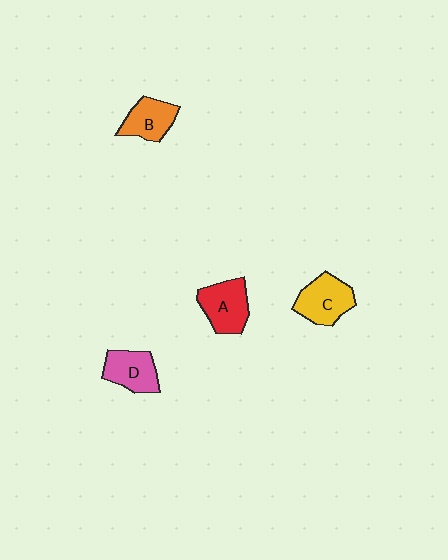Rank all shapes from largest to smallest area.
From largest to smallest: C (yellow), A (red), D (pink), B (orange).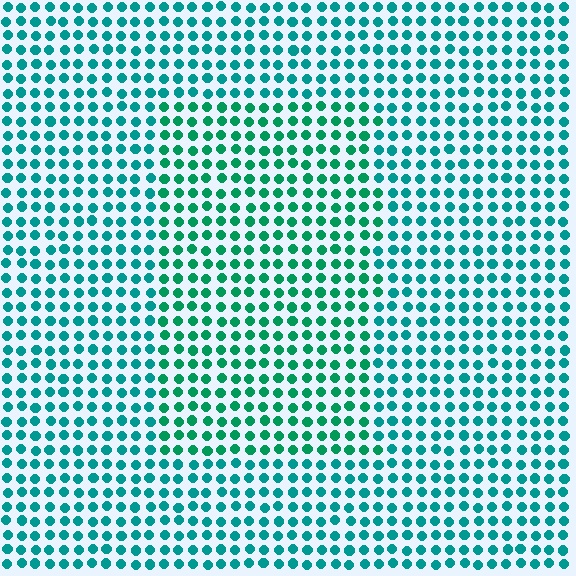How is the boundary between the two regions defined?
The boundary is defined purely by a slight shift in hue (about 23 degrees). Spacing, size, and orientation are identical on both sides.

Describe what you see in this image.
The image is filled with small teal elements in a uniform arrangement. A rectangle-shaped region is visible where the elements are tinted to a slightly different hue, forming a subtle color boundary.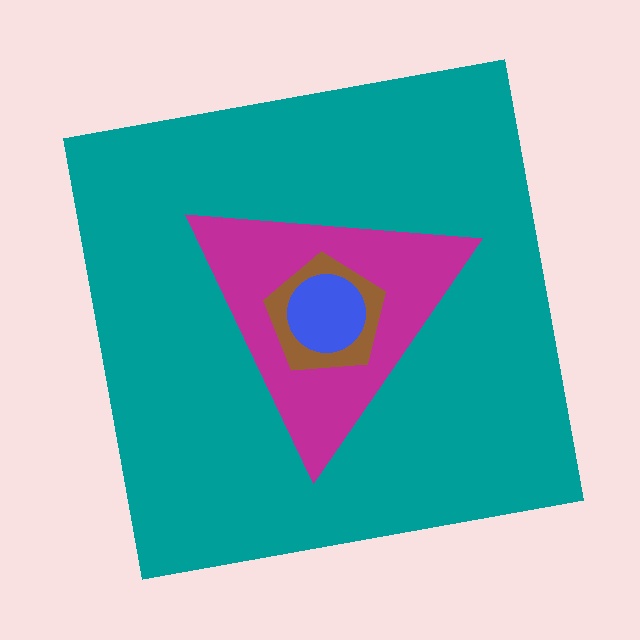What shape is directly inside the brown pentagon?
The blue circle.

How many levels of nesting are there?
4.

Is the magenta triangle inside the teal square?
Yes.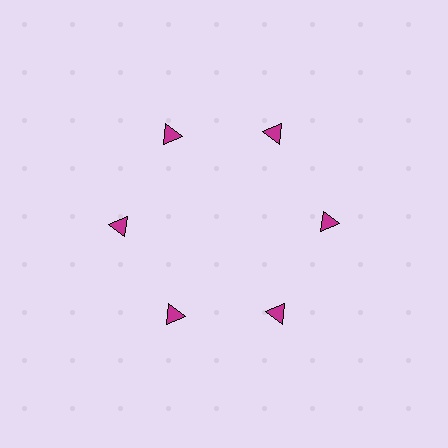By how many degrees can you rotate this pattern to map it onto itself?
The pattern maps onto itself every 60 degrees of rotation.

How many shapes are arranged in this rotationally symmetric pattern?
There are 6 shapes, arranged in 6 groups of 1.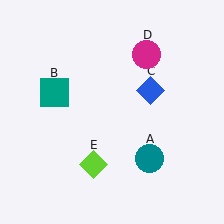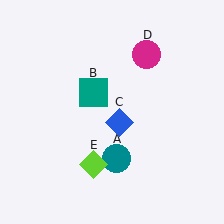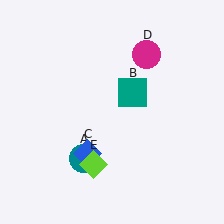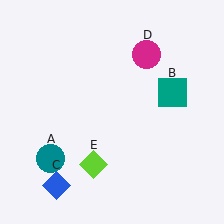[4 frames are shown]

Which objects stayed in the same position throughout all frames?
Magenta circle (object D) and lime diamond (object E) remained stationary.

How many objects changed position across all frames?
3 objects changed position: teal circle (object A), teal square (object B), blue diamond (object C).